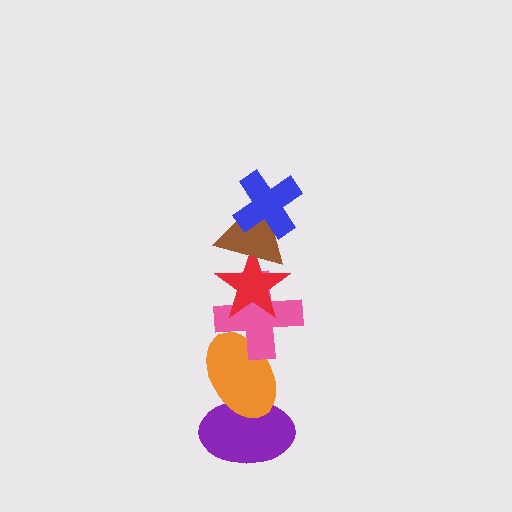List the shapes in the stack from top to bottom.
From top to bottom: the blue cross, the brown triangle, the red star, the pink cross, the orange ellipse, the purple ellipse.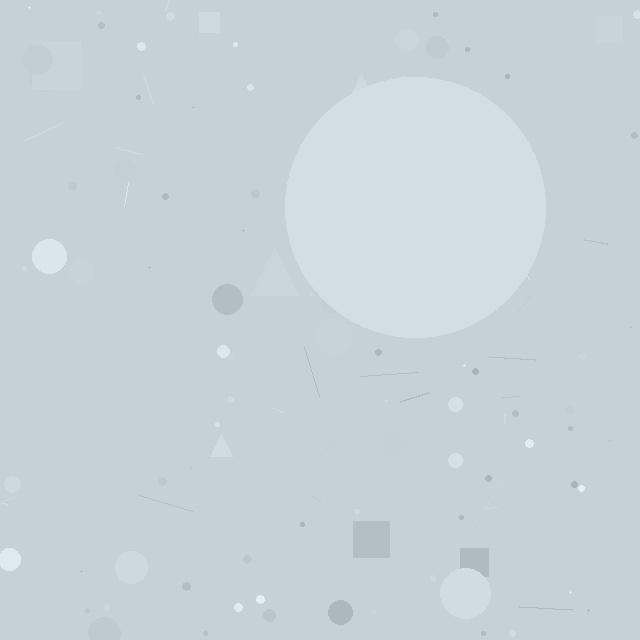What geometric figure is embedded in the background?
A circle is embedded in the background.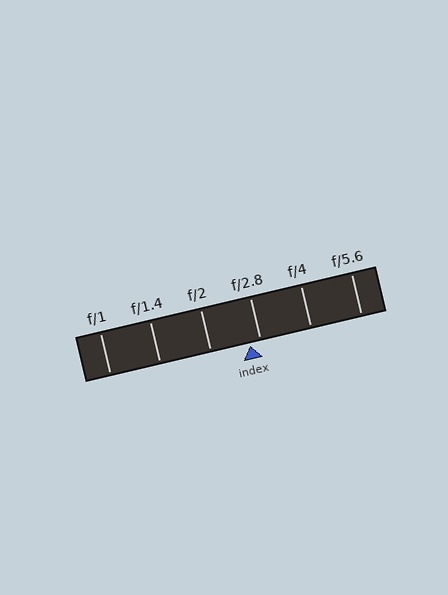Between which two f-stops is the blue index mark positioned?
The index mark is between f/2 and f/2.8.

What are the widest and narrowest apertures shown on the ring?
The widest aperture shown is f/1 and the narrowest is f/5.6.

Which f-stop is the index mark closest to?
The index mark is closest to f/2.8.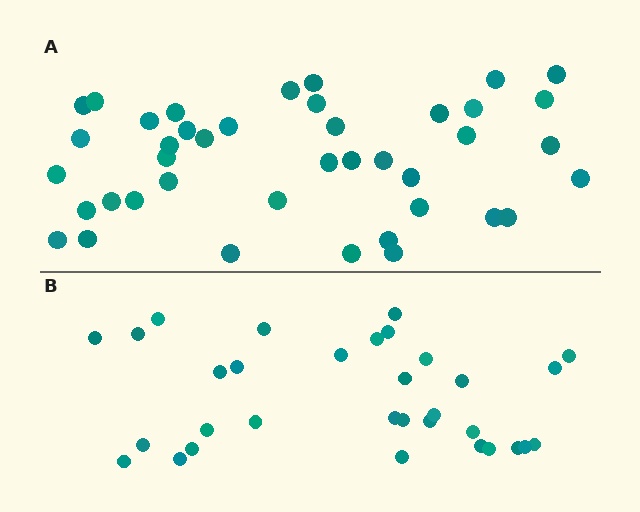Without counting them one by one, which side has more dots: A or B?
Region A (the top region) has more dots.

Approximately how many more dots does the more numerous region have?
Region A has roughly 8 or so more dots than region B.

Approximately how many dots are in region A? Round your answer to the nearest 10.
About 40 dots. (The exact count is 41, which rounds to 40.)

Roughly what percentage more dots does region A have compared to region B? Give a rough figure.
About 30% more.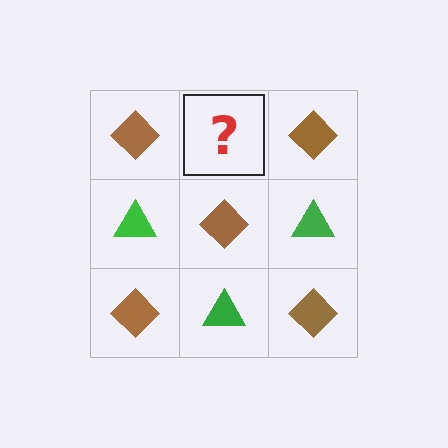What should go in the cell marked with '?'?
The missing cell should contain a green triangle.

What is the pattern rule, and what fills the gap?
The rule is that it alternates brown diamond and green triangle in a checkerboard pattern. The gap should be filled with a green triangle.